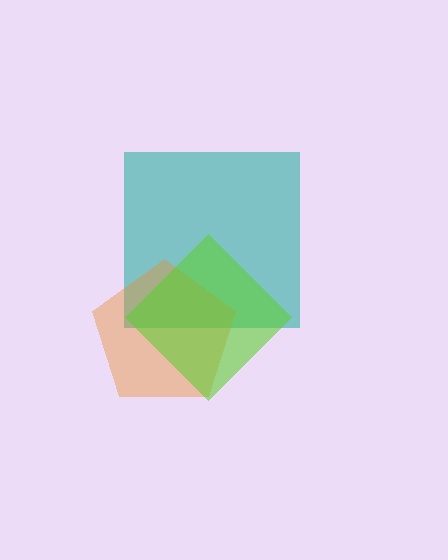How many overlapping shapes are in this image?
There are 3 overlapping shapes in the image.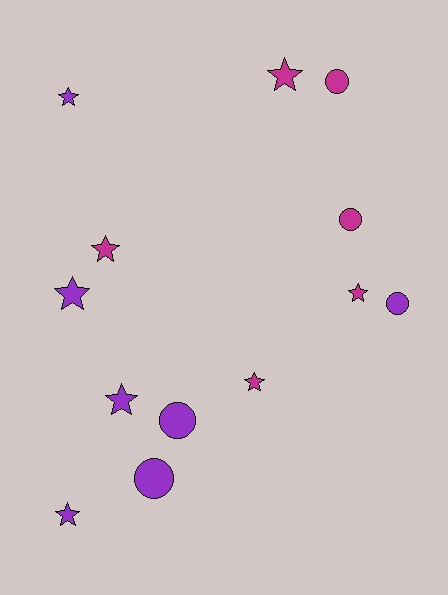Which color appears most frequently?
Purple, with 7 objects.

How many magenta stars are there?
There are 4 magenta stars.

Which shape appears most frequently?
Star, with 8 objects.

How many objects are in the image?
There are 13 objects.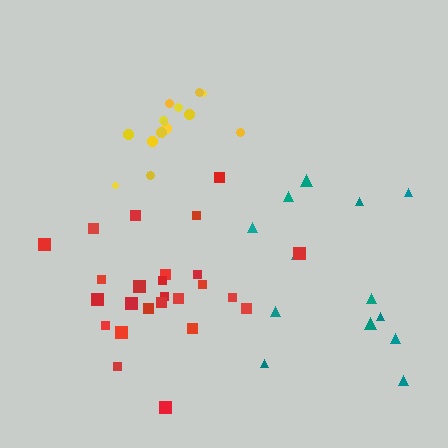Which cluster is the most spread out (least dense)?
Teal.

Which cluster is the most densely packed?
Yellow.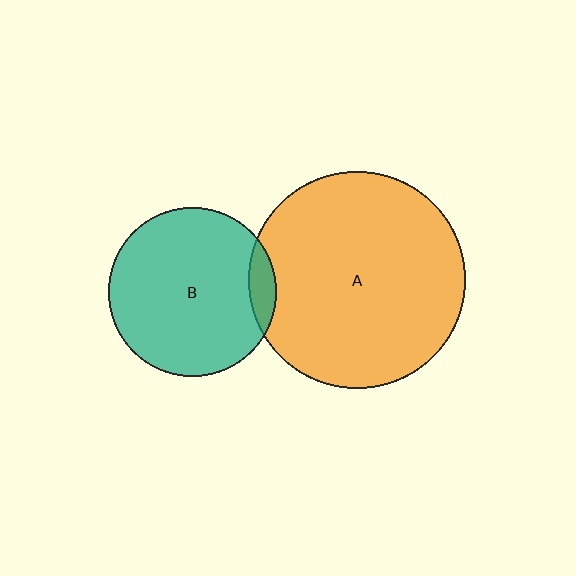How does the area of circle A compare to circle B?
Approximately 1.7 times.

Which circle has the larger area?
Circle A (orange).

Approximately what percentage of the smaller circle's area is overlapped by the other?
Approximately 10%.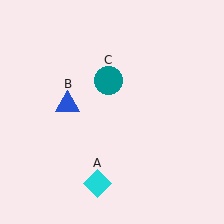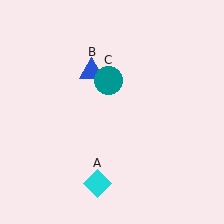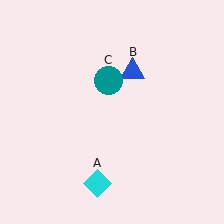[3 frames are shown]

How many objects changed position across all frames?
1 object changed position: blue triangle (object B).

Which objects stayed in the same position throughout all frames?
Cyan diamond (object A) and teal circle (object C) remained stationary.